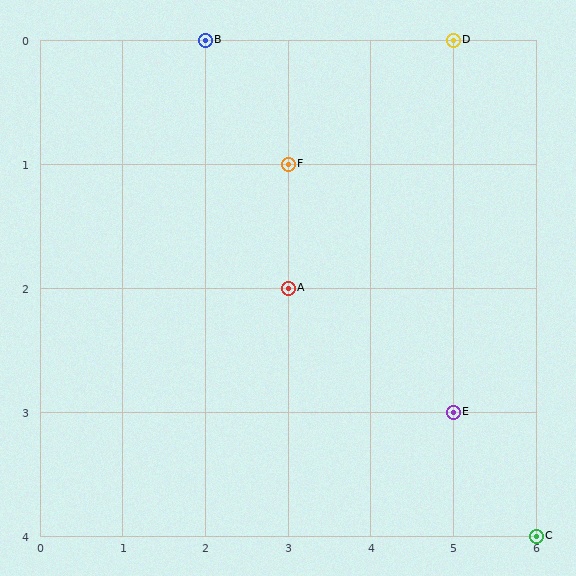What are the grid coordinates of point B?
Point B is at grid coordinates (2, 0).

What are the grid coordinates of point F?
Point F is at grid coordinates (3, 1).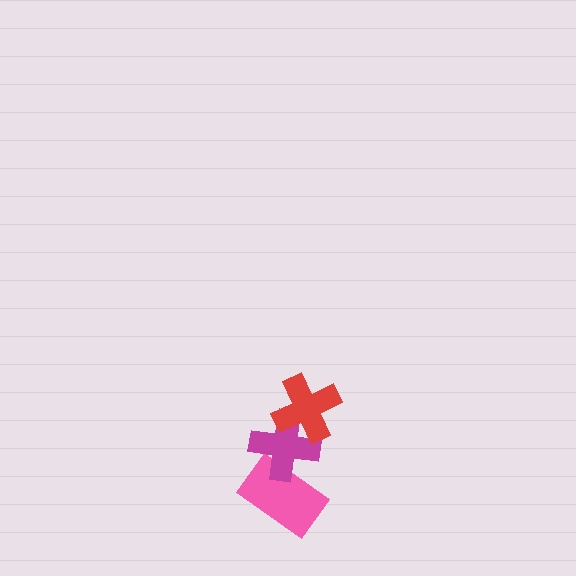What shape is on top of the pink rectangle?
The magenta cross is on top of the pink rectangle.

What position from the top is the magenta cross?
The magenta cross is 2nd from the top.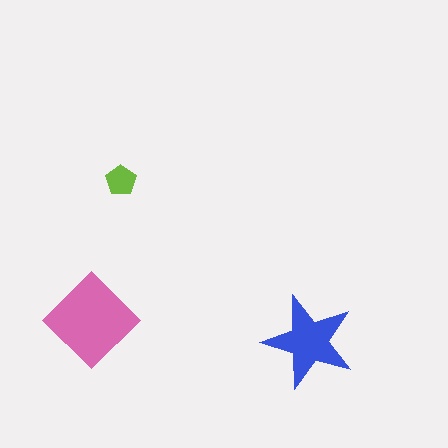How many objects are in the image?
There are 3 objects in the image.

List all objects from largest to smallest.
The pink diamond, the blue star, the lime pentagon.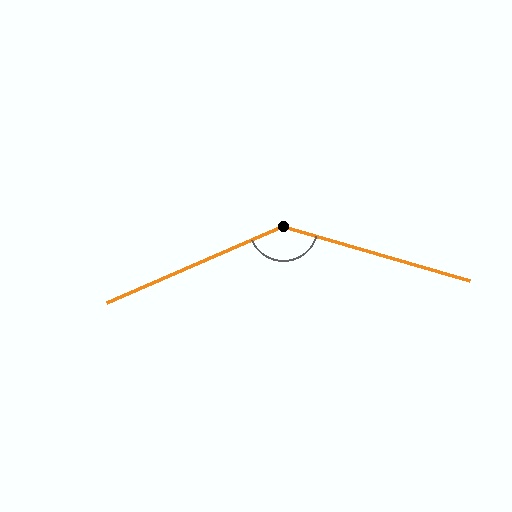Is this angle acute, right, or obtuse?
It is obtuse.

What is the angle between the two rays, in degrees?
Approximately 140 degrees.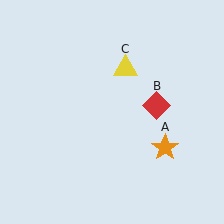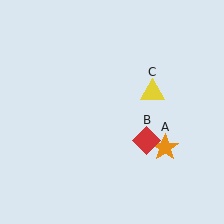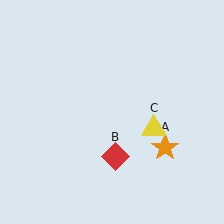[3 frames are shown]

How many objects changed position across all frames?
2 objects changed position: red diamond (object B), yellow triangle (object C).